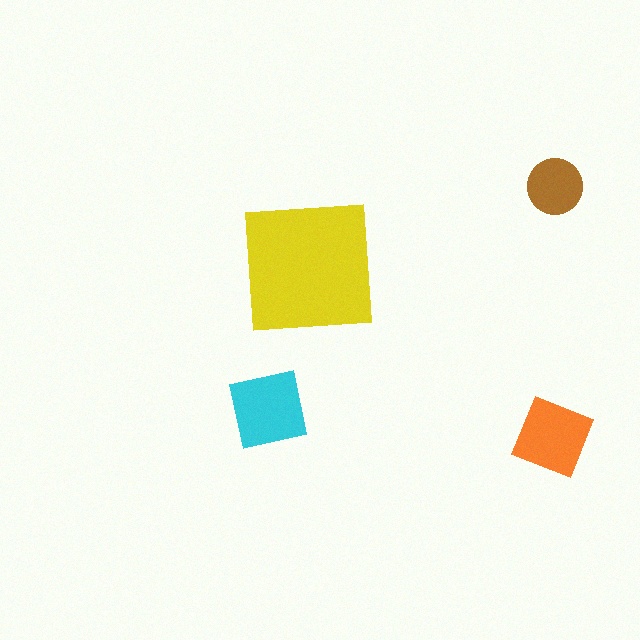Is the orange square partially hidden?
No, the orange square is fully visible.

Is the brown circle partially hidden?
No, the brown circle is fully visible.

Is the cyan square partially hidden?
No, the cyan square is fully visible.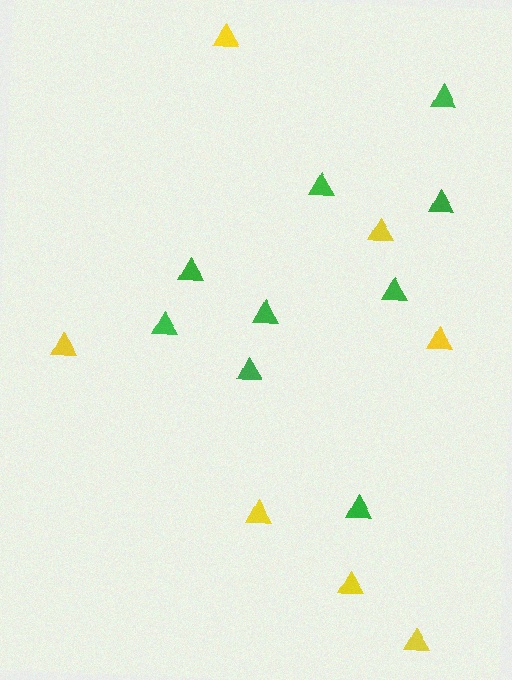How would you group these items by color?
There are 2 groups: one group of yellow triangles (7) and one group of green triangles (9).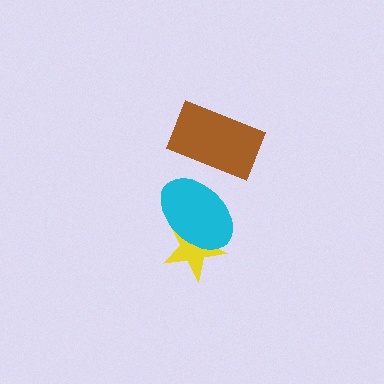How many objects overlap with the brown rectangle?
1 object overlaps with the brown rectangle.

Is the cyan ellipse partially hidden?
Yes, it is partially covered by another shape.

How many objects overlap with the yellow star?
1 object overlaps with the yellow star.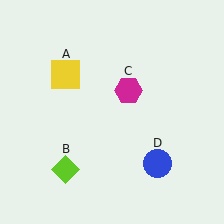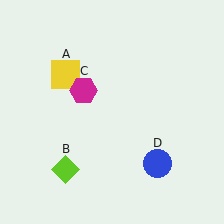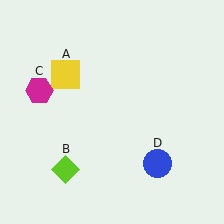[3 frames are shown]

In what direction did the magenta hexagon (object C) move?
The magenta hexagon (object C) moved left.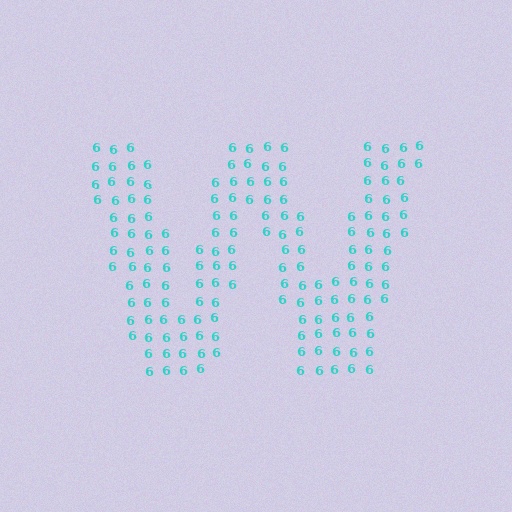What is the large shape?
The large shape is the letter W.